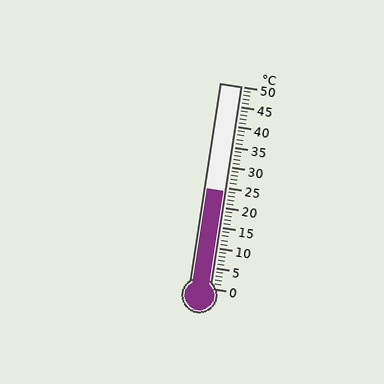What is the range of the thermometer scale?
The thermometer scale ranges from 0°C to 50°C.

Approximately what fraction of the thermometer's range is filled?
The thermometer is filled to approximately 50% of its range.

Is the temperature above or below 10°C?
The temperature is above 10°C.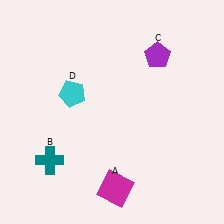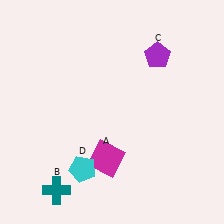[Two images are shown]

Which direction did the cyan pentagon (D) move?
The cyan pentagon (D) moved down.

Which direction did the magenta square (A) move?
The magenta square (A) moved up.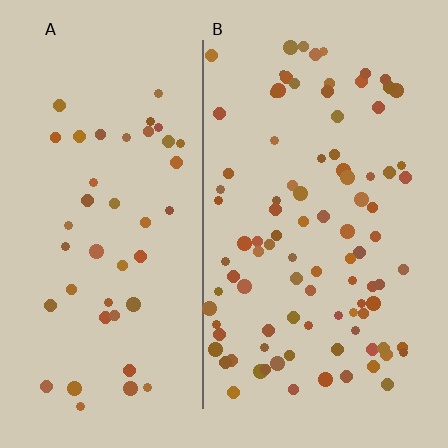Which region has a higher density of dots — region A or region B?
B (the right).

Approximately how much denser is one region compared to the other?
Approximately 2.1× — region B over region A.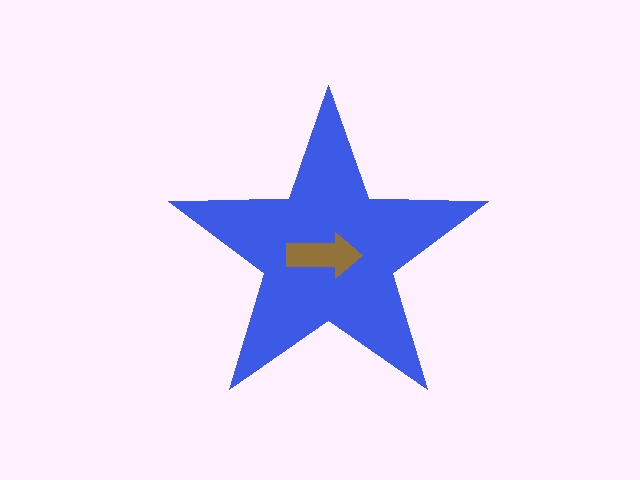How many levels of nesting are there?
2.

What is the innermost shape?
The brown arrow.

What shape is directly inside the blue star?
The brown arrow.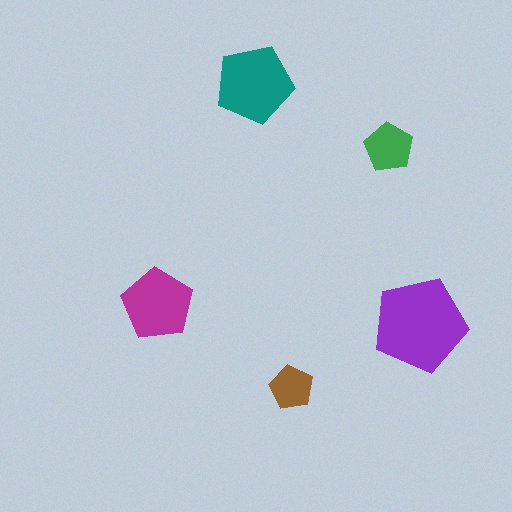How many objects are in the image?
There are 5 objects in the image.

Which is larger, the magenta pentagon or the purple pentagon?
The purple one.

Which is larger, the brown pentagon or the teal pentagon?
The teal one.